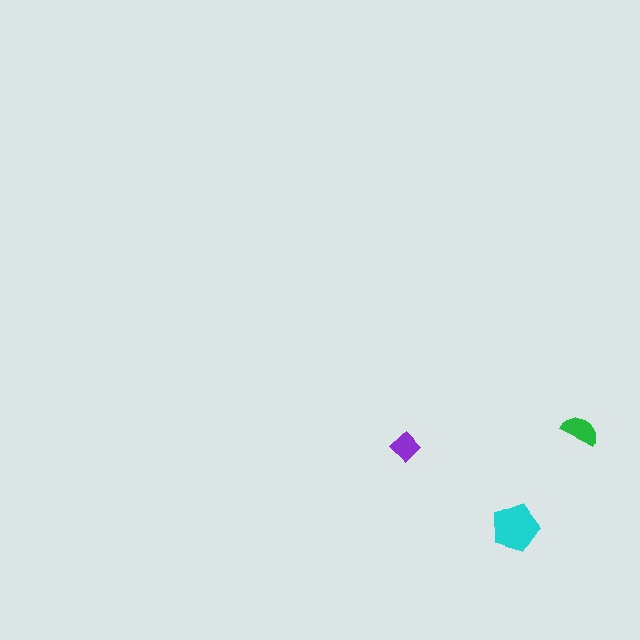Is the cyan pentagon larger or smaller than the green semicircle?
Larger.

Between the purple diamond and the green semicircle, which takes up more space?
The green semicircle.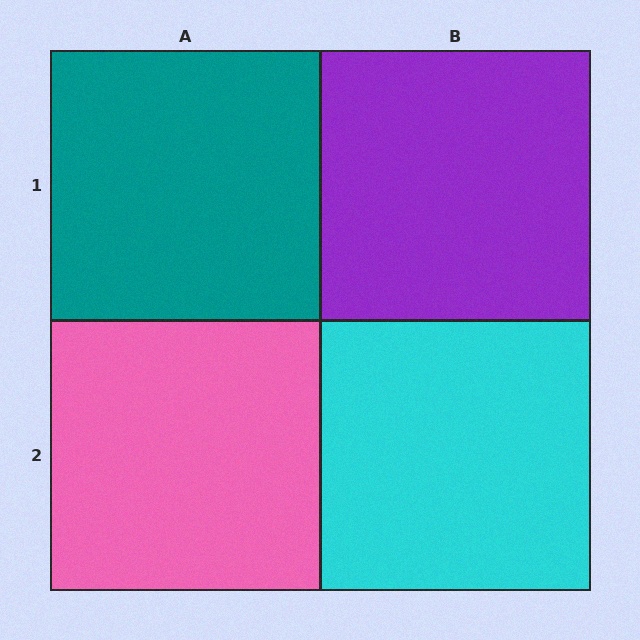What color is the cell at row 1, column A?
Teal.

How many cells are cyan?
1 cell is cyan.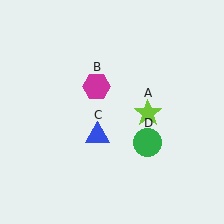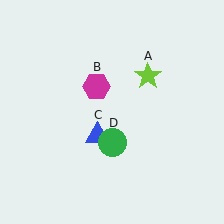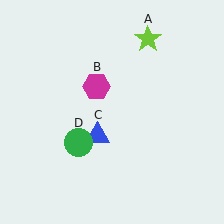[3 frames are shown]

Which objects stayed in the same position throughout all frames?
Magenta hexagon (object B) and blue triangle (object C) remained stationary.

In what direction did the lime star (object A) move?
The lime star (object A) moved up.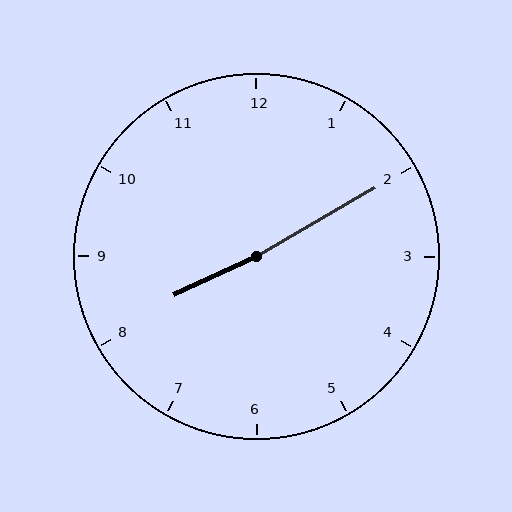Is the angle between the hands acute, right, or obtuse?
It is obtuse.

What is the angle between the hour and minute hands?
Approximately 175 degrees.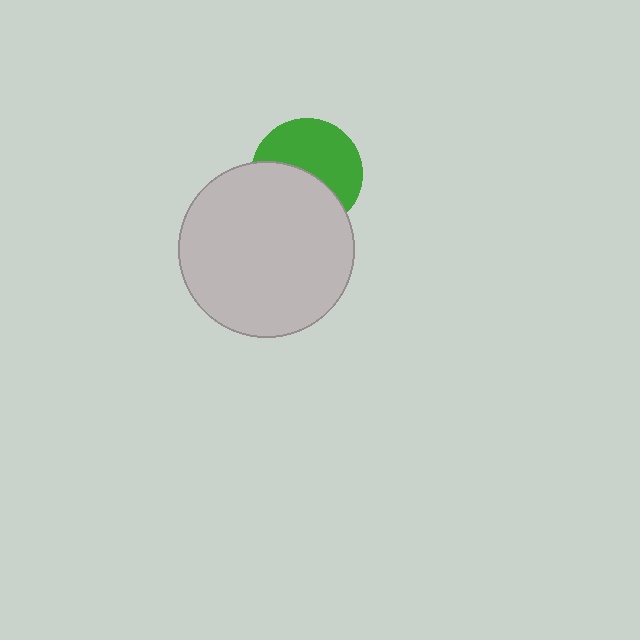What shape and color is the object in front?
The object in front is a light gray circle.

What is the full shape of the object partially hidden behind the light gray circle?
The partially hidden object is a green circle.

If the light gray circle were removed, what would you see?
You would see the complete green circle.